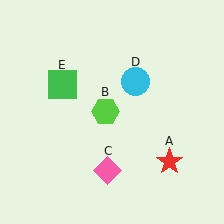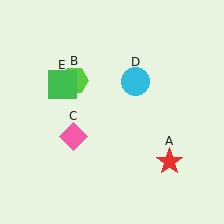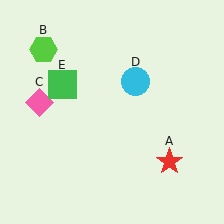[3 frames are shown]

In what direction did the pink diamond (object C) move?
The pink diamond (object C) moved up and to the left.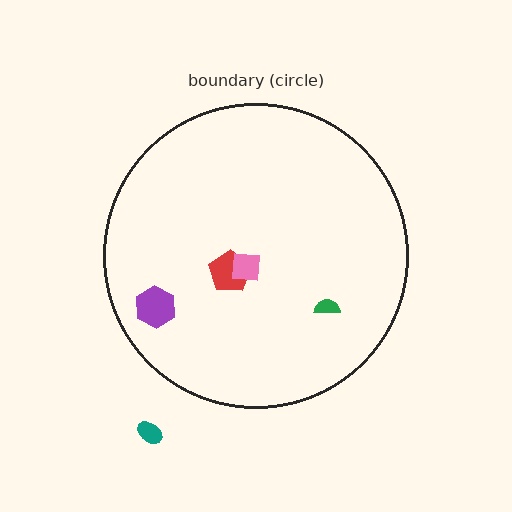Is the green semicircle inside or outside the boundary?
Inside.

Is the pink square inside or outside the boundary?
Inside.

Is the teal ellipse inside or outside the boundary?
Outside.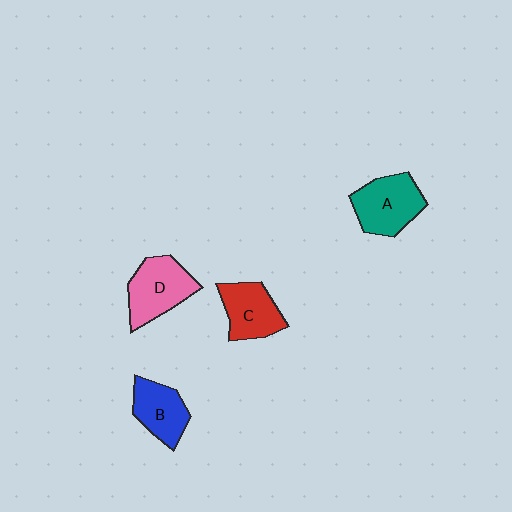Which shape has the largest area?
Shape D (pink).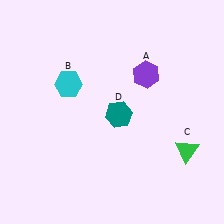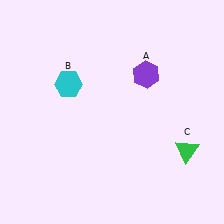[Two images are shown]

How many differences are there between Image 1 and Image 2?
There is 1 difference between the two images.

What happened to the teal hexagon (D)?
The teal hexagon (D) was removed in Image 2. It was in the bottom-right area of Image 1.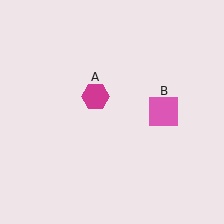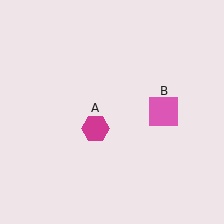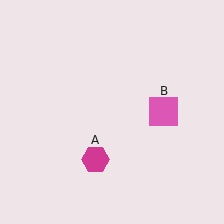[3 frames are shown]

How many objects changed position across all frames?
1 object changed position: magenta hexagon (object A).